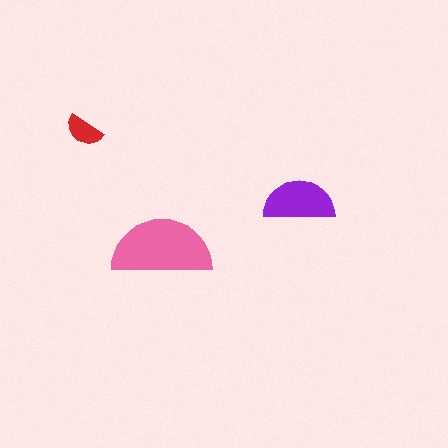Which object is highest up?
The red semicircle is topmost.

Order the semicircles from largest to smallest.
the pink one, the purple one, the red one.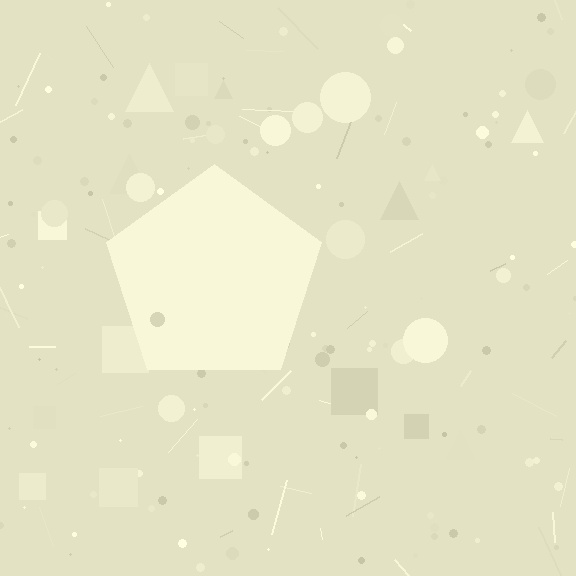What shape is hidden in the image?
A pentagon is hidden in the image.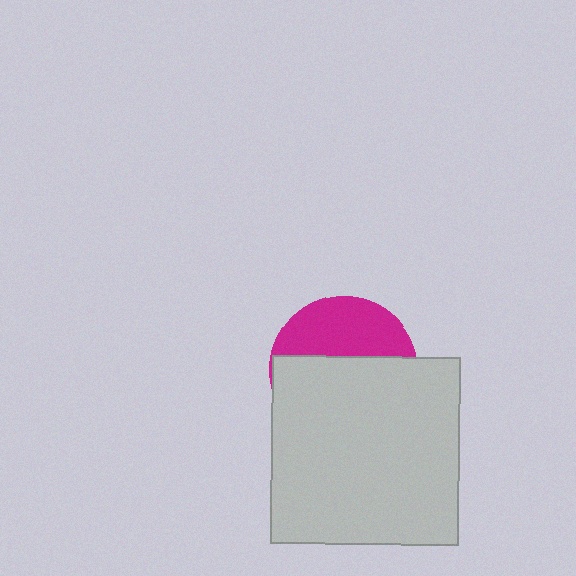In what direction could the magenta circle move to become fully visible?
The magenta circle could move up. That would shift it out from behind the light gray square entirely.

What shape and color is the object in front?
The object in front is a light gray square.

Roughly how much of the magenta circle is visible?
A small part of it is visible (roughly 39%).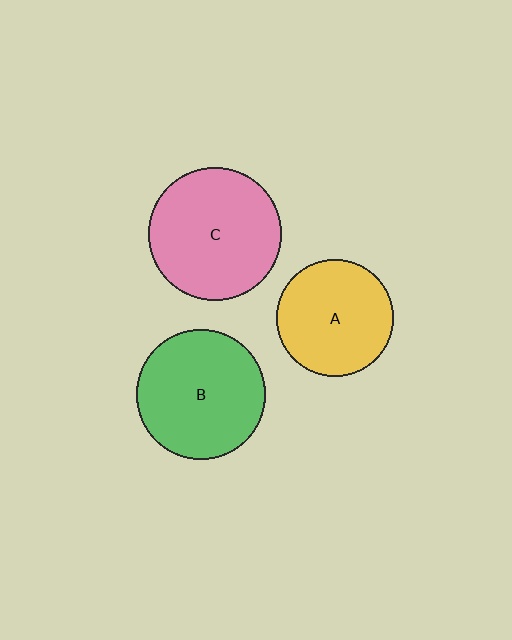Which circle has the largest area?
Circle C (pink).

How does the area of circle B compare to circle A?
Approximately 1.2 times.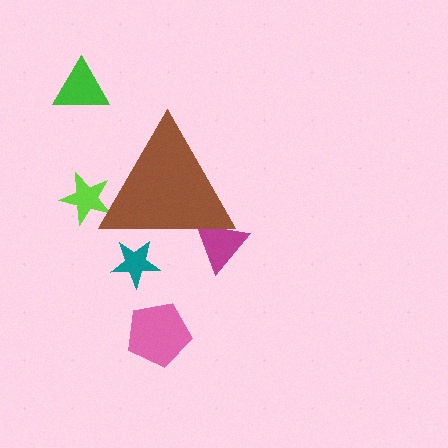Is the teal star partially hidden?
Yes, the teal star is partially hidden behind the brown triangle.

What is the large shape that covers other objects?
A brown triangle.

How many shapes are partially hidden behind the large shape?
3 shapes are partially hidden.